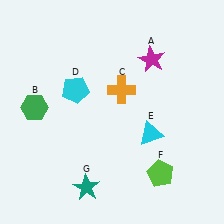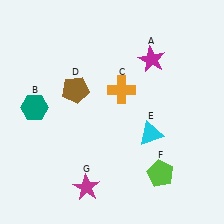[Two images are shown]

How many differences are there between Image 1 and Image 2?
There are 3 differences between the two images.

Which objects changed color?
B changed from green to teal. D changed from cyan to brown. G changed from teal to magenta.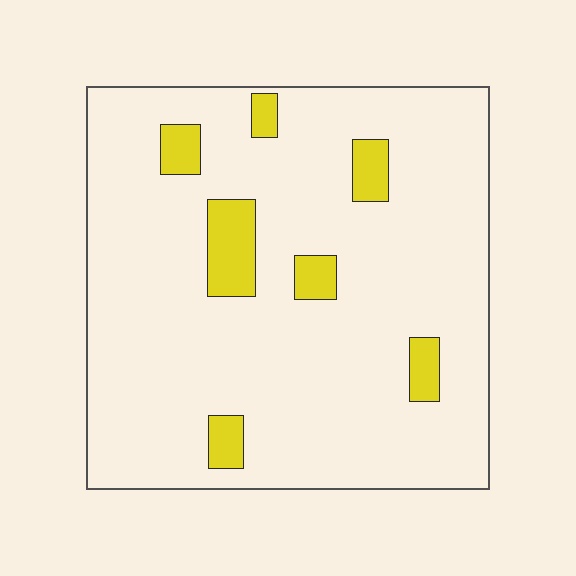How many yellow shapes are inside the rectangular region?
7.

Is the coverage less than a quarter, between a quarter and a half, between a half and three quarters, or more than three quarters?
Less than a quarter.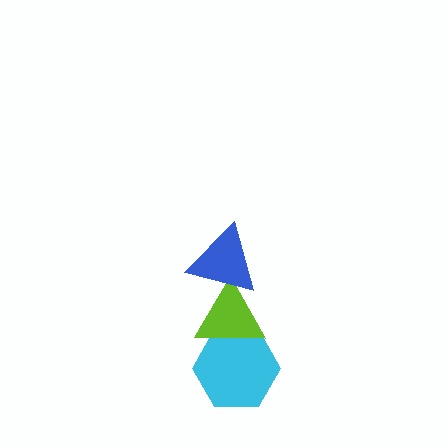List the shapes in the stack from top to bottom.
From top to bottom: the blue triangle, the lime triangle, the cyan hexagon.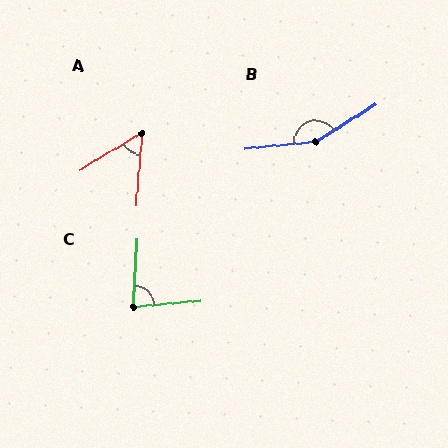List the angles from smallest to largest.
A (54°), C (81°), B (154°).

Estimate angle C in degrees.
Approximately 81 degrees.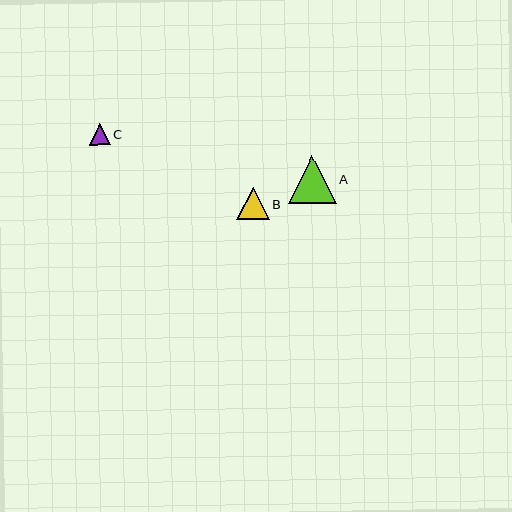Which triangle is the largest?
Triangle A is the largest with a size of approximately 48 pixels.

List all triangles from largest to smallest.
From largest to smallest: A, B, C.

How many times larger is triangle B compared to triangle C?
Triangle B is approximately 1.6 times the size of triangle C.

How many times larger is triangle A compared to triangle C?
Triangle A is approximately 2.3 times the size of triangle C.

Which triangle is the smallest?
Triangle C is the smallest with a size of approximately 21 pixels.